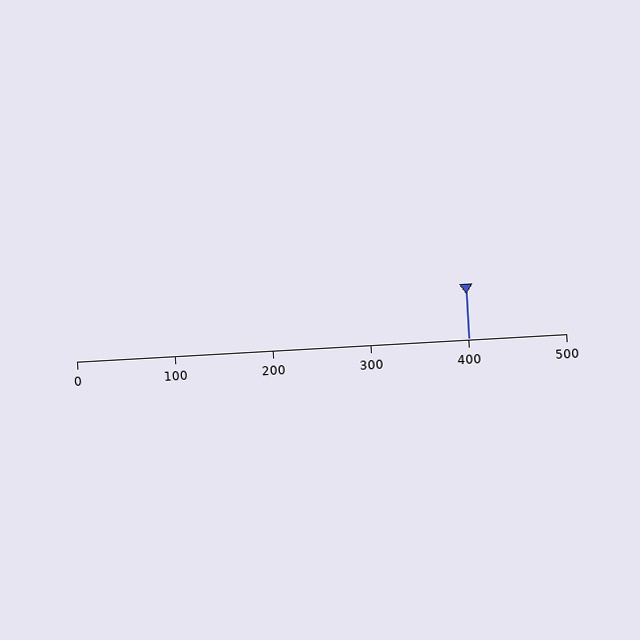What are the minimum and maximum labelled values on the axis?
The axis runs from 0 to 500.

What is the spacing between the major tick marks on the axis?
The major ticks are spaced 100 apart.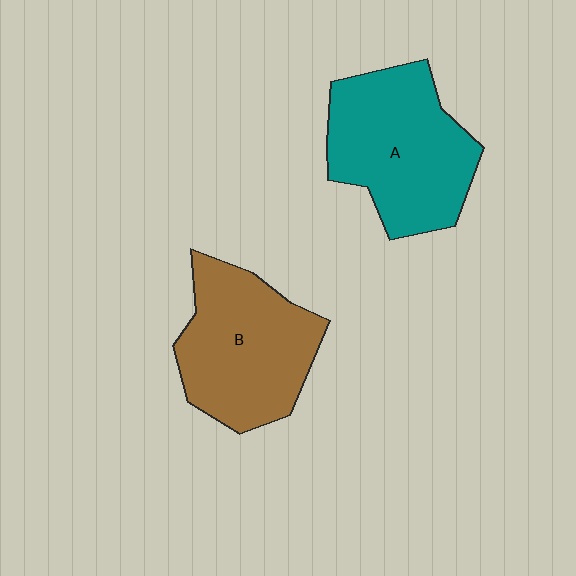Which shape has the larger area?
Shape A (teal).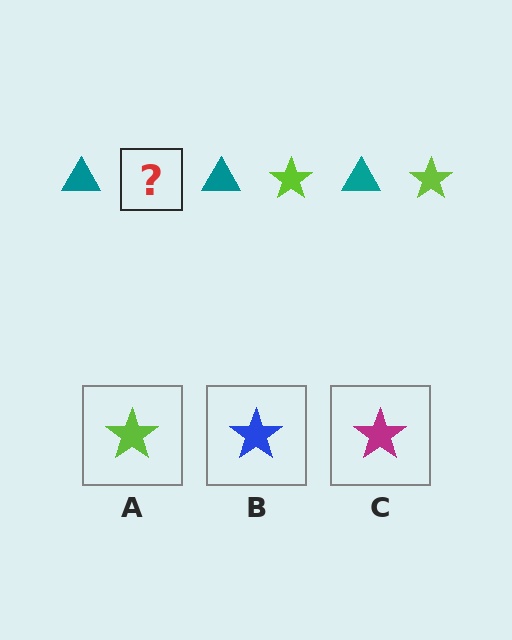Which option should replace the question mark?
Option A.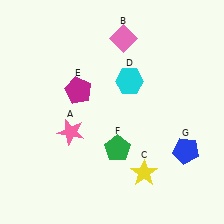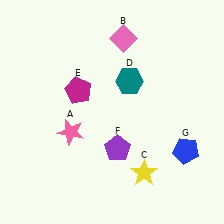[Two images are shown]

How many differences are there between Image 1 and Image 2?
There are 2 differences between the two images.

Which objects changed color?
D changed from cyan to teal. F changed from green to purple.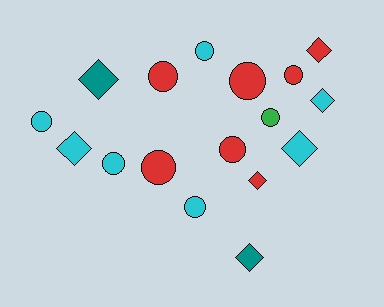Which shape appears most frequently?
Circle, with 10 objects.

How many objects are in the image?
There are 17 objects.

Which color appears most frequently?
Cyan, with 7 objects.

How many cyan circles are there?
There are 4 cyan circles.